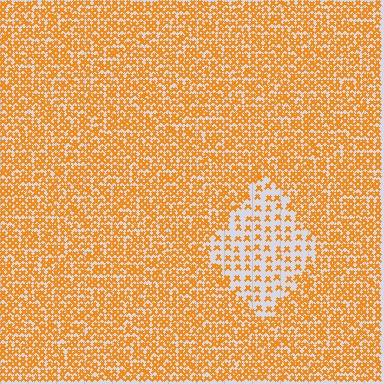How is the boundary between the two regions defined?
The boundary is defined by a change in element density (approximately 2.4x ratio). All elements are the same color, size, and shape.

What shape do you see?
I see a diamond.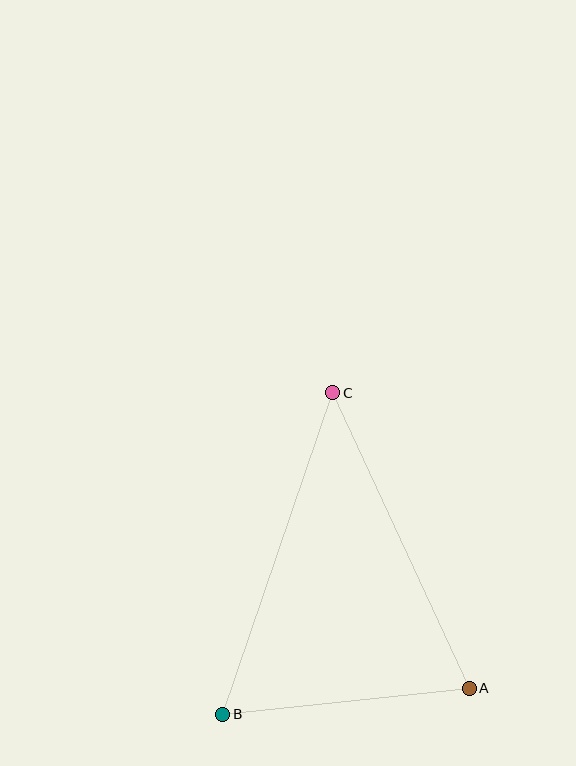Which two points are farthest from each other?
Points B and C are farthest from each other.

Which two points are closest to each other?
Points A and B are closest to each other.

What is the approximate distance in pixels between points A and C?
The distance between A and C is approximately 325 pixels.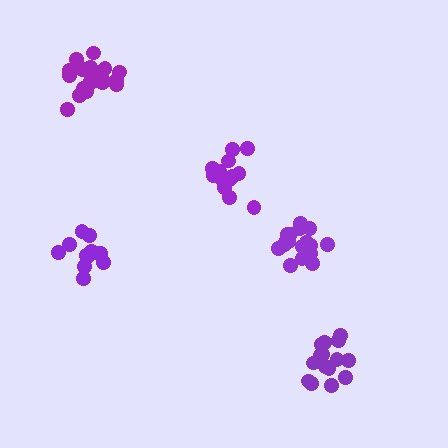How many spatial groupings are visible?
There are 5 spatial groupings.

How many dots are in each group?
Group 1: 19 dots, Group 2: 13 dots, Group 3: 13 dots, Group 4: 19 dots, Group 5: 15 dots (79 total).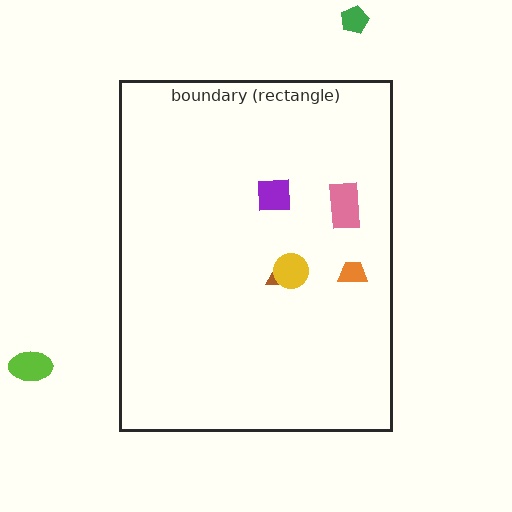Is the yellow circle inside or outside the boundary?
Inside.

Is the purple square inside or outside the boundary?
Inside.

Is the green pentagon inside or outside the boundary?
Outside.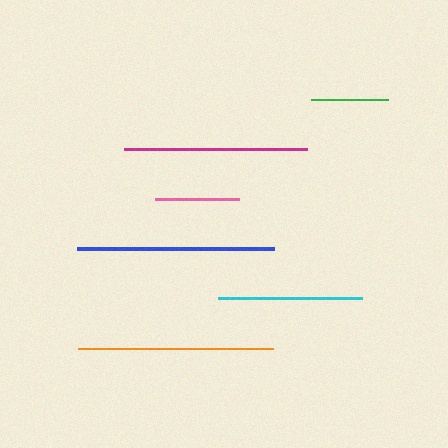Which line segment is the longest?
The blue line is the longest at approximately 196 pixels.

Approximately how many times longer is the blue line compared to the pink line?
The blue line is approximately 2.3 times the length of the pink line.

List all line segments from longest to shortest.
From longest to shortest: blue, orange, magenta, cyan, pink, green.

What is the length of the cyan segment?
The cyan segment is approximately 144 pixels long.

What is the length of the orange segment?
The orange segment is approximately 195 pixels long.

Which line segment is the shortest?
The green line is the shortest at approximately 76 pixels.